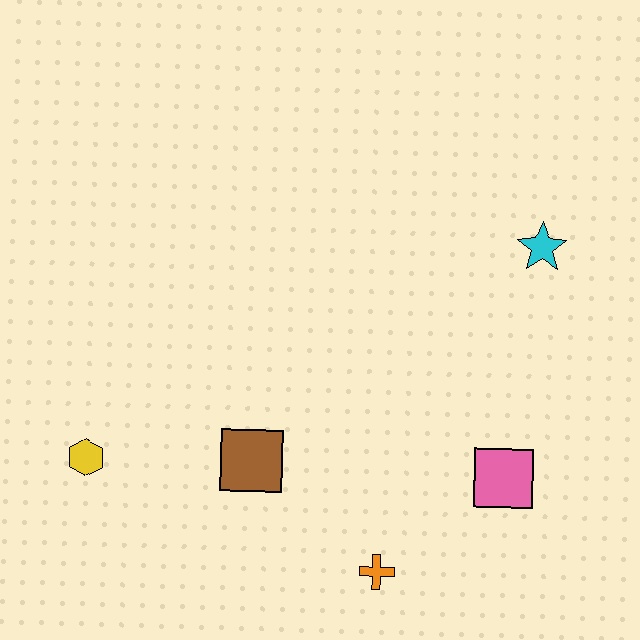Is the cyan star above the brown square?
Yes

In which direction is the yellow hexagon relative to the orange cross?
The yellow hexagon is to the left of the orange cross.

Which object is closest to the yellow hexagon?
The brown square is closest to the yellow hexagon.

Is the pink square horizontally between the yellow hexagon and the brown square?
No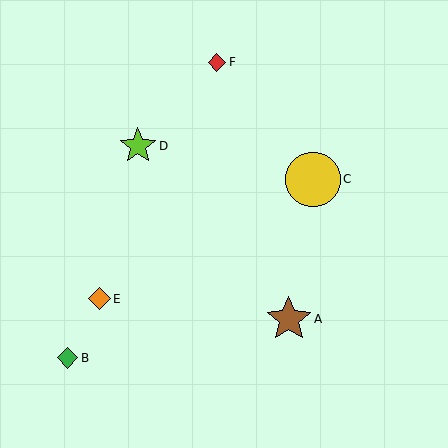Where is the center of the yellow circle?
The center of the yellow circle is at (313, 179).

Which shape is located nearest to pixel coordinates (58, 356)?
The green diamond (labeled B) at (67, 358) is nearest to that location.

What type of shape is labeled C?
Shape C is a yellow circle.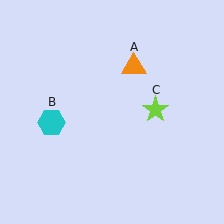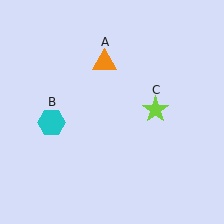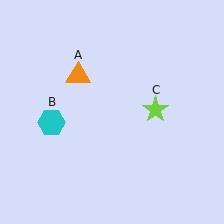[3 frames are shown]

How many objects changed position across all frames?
1 object changed position: orange triangle (object A).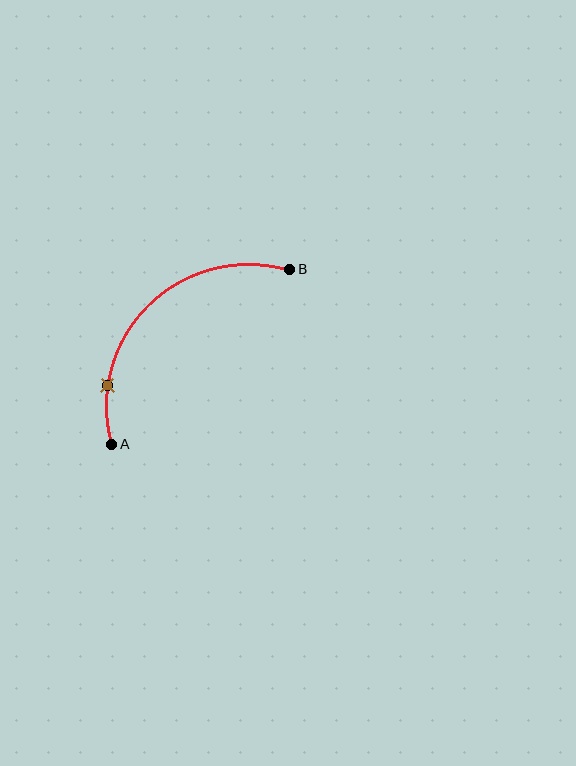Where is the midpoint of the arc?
The arc midpoint is the point on the curve farthest from the straight line joining A and B. It sits above and to the left of that line.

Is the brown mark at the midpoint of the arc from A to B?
No. The brown mark lies on the arc but is closer to endpoint A. The arc midpoint would be at the point on the curve equidistant along the arc from both A and B.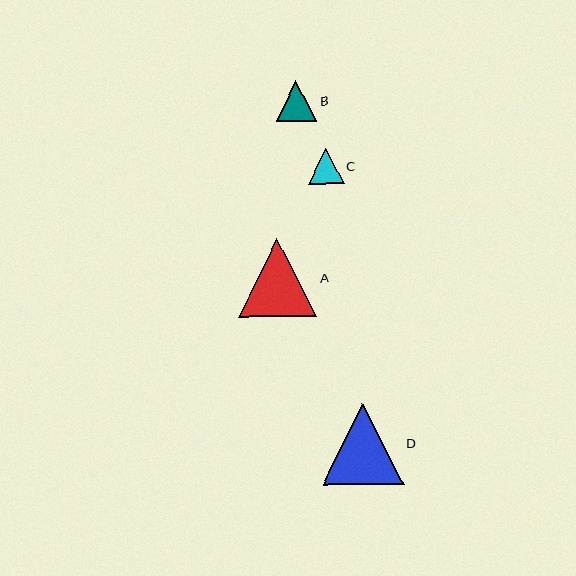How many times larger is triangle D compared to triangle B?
Triangle D is approximately 2.0 times the size of triangle B.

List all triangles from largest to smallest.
From largest to smallest: D, A, B, C.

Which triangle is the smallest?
Triangle C is the smallest with a size of approximately 36 pixels.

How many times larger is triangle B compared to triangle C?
Triangle B is approximately 1.1 times the size of triangle C.